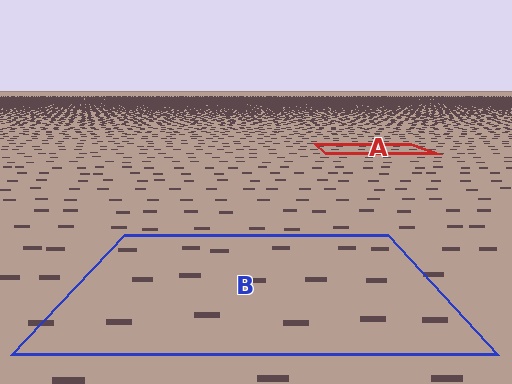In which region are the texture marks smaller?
The texture marks are smaller in region A, because it is farther away.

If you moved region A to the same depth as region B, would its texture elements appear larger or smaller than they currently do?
They would appear larger. At a closer depth, the same texture elements are projected at a bigger on-screen size.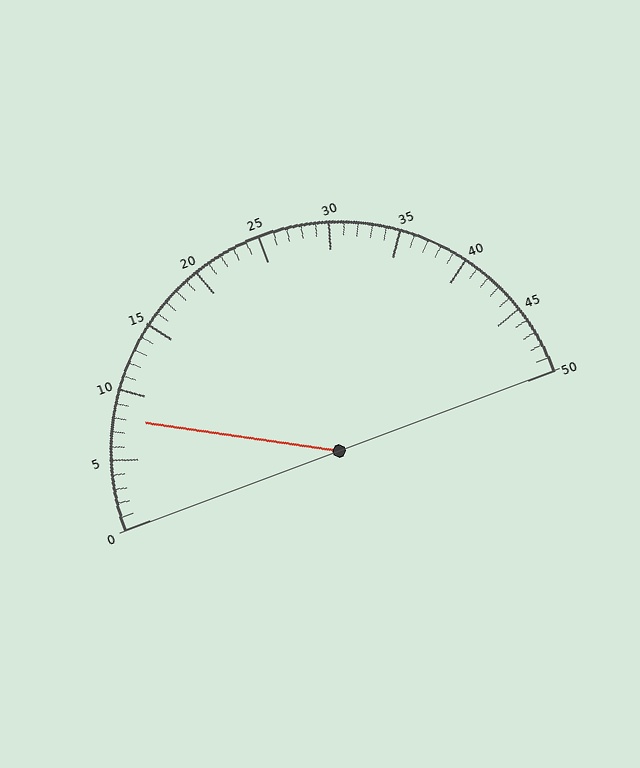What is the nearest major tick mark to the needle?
The nearest major tick mark is 10.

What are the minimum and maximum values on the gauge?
The gauge ranges from 0 to 50.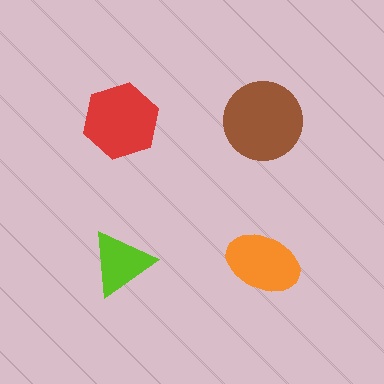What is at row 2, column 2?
An orange ellipse.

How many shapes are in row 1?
2 shapes.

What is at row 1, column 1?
A red hexagon.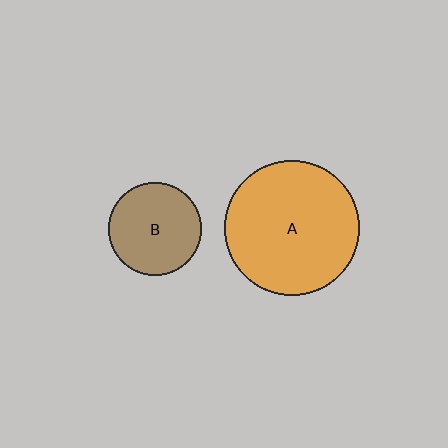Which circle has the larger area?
Circle A (orange).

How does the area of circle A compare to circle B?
Approximately 2.1 times.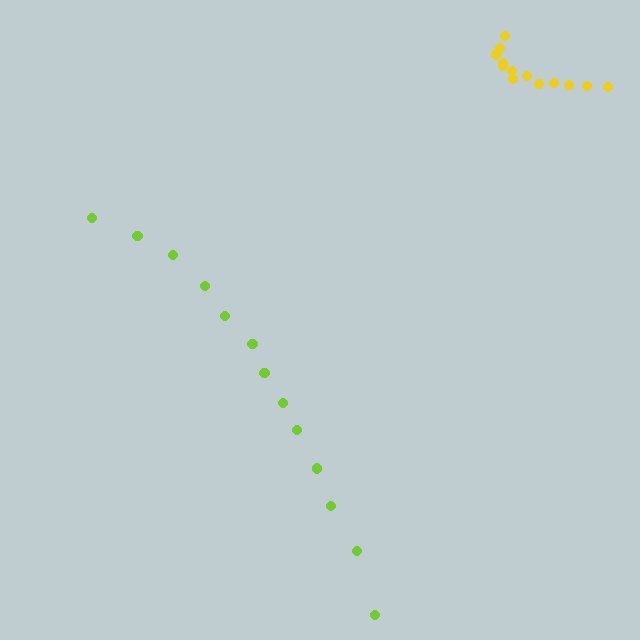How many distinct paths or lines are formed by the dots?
There are 2 distinct paths.